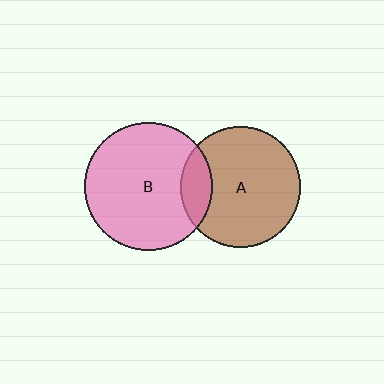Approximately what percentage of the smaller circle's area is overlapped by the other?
Approximately 15%.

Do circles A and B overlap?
Yes.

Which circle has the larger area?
Circle B (pink).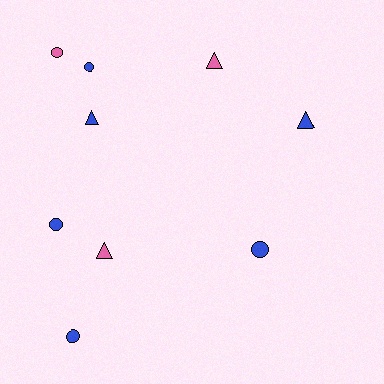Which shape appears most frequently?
Circle, with 5 objects.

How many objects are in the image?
There are 9 objects.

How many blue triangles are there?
There are 2 blue triangles.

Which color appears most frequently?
Blue, with 6 objects.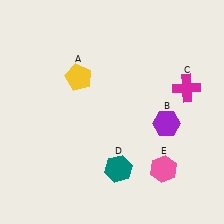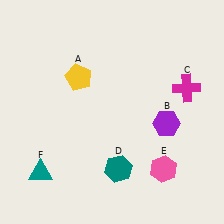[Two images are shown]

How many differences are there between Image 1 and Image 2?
There is 1 difference between the two images.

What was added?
A teal triangle (F) was added in Image 2.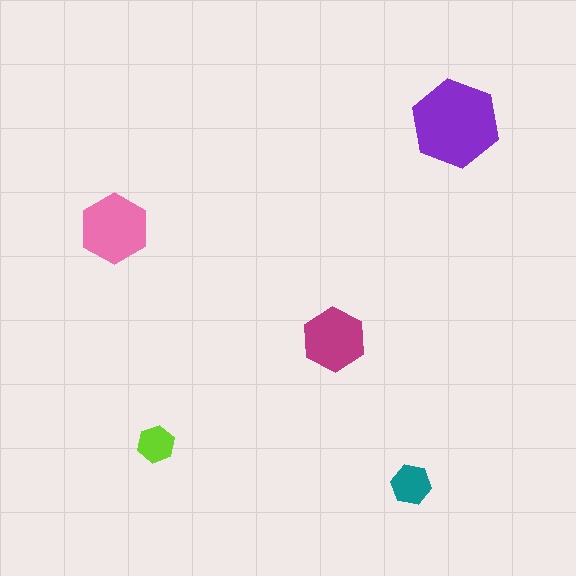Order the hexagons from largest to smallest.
the purple one, the pink one, the magenta one, the teal one, the lime one.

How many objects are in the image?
There are 5 objects in the image.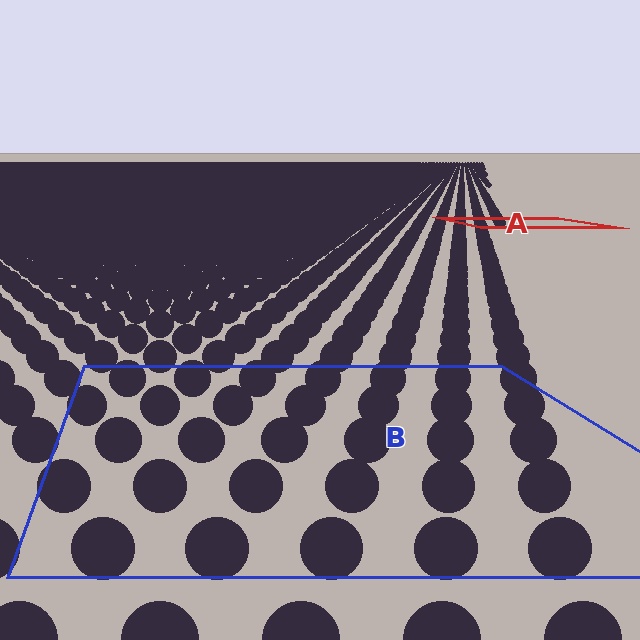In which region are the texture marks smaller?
The texture marks are smaller in region A, because it is farther away.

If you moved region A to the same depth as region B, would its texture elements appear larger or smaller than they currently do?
They would appear larger. At a closer depth, the same texture elements are projected at a bigger on-screen size.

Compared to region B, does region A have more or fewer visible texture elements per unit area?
Region A has more texture elements per unit area — they are packed more densely because it is farther away.